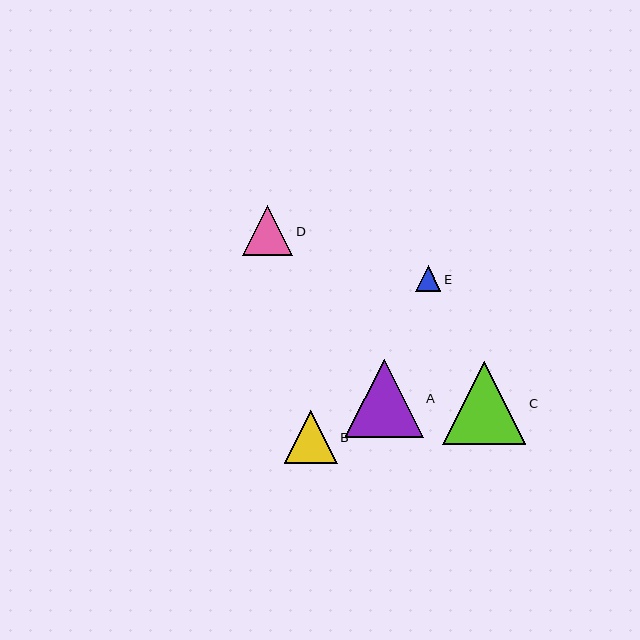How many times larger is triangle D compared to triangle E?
Triangle D is approximately 2.0 times the size of triangle E.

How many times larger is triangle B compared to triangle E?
Triangle B is approximately 2.1 times the size of triangle E.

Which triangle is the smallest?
Triangle E is the smallest with a size of approximately 26 pixels.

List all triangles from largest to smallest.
From largest to smallest: C, A, B, D, E.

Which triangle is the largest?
Triangle C is the largest with a size of approximately 83 pixels.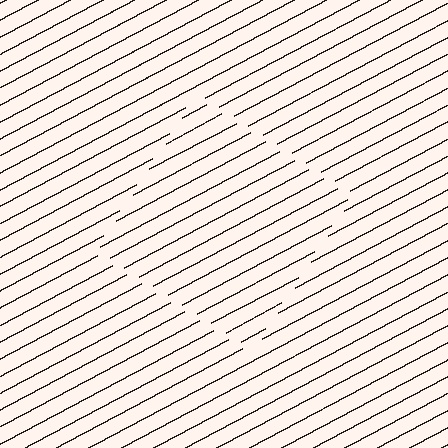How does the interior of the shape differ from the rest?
The interior of the shape contains the same grating, shifted by half a period — the contour is defined by the phase discontinuity where line-ends from the inner and outer gratings abut.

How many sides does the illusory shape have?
4 sides — the line-ends trace a square.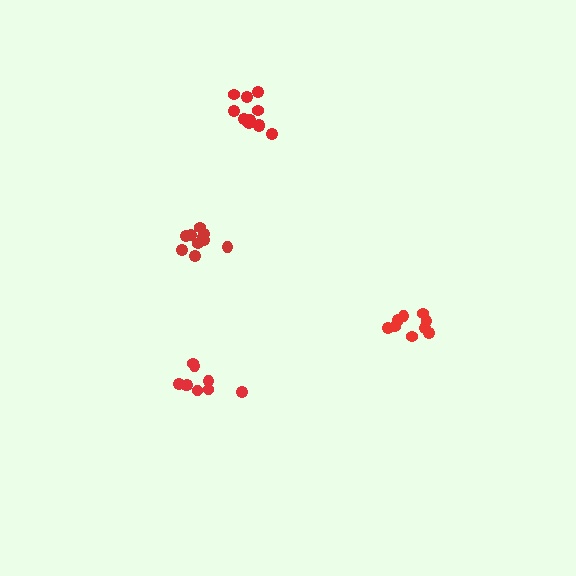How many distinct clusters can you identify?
There are 4 distinct clusters.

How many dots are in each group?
Group 1: 9 dots, Group 2: 11 dots, Group 3: 9 dots, Group 4: 10 dots (39 total).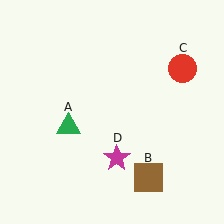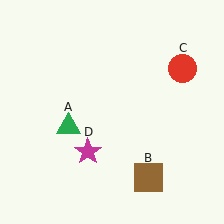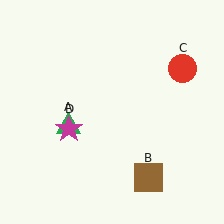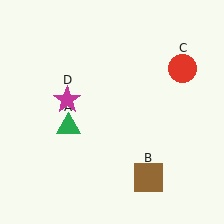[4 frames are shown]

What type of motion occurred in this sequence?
The magenta star (object D) rotated clockwise around the center of the scene.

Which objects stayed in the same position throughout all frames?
Green triangle (object A) and brown square (object B) and red circle (object C) remained stationary.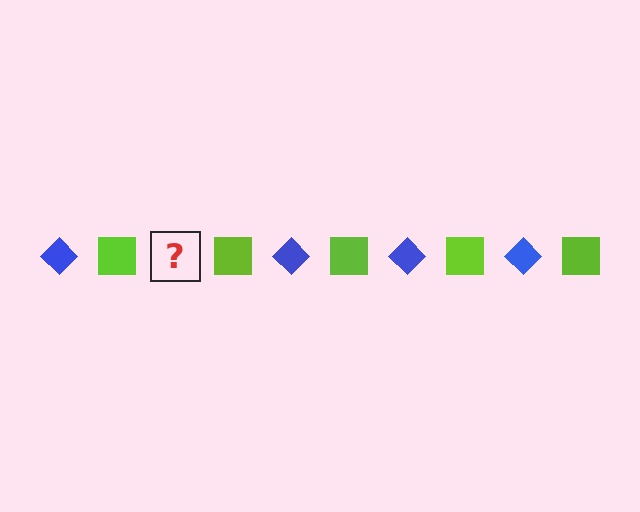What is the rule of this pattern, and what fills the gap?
The rule is that the pattern alternates between blue diamond and lime square. The gap should be filled with a blue diamond.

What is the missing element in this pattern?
The missing element is a blue diamond.